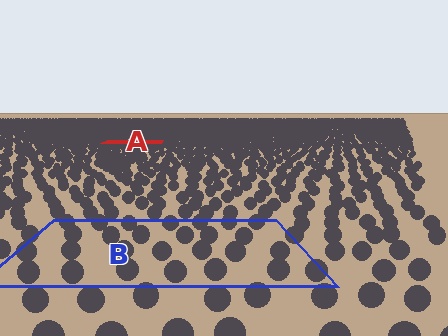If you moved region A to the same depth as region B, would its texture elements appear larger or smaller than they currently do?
They would appear larger. At a closer depth, the same texture elements are projected at a bigger on-screen size.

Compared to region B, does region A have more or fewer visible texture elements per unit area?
Region A has more texture elements per unit area — they are packed more densely because it is farther away.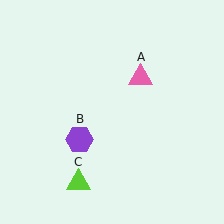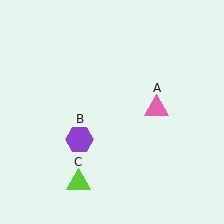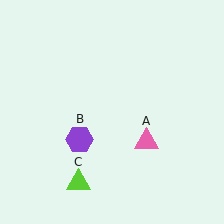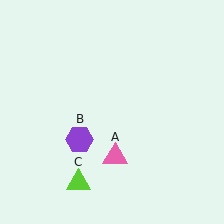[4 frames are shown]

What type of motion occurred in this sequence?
The pink triangle (object A) rotated clockwise around the center of the scene.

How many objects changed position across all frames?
1 object changed position: pink triangle (object A).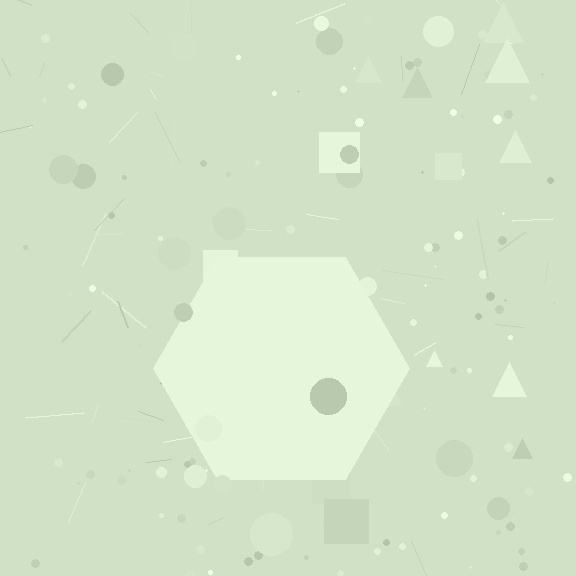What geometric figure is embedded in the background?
A hexagon is embedded in the background.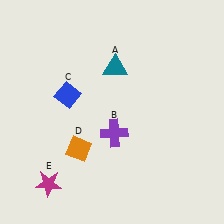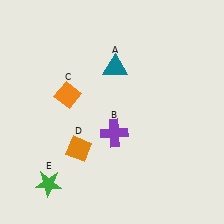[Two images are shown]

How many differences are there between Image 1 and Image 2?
There are 2 differences between the two images.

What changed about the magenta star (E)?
In Image 1, E is magenta. In Image 2, it changed to green.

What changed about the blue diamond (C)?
In Image 1, C is blue. In Image 2, it changed to orange.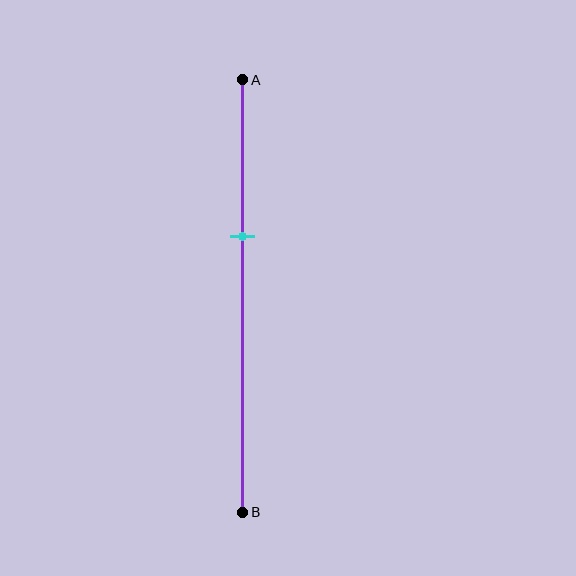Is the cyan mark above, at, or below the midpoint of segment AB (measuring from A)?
The cyan mark is above the midpoint of segment AB.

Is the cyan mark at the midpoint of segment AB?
No, the mark is at about 35% from A, not at the 50% midpoint.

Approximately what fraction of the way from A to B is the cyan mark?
The cyan mark is approximately 35% of the way from A to B.